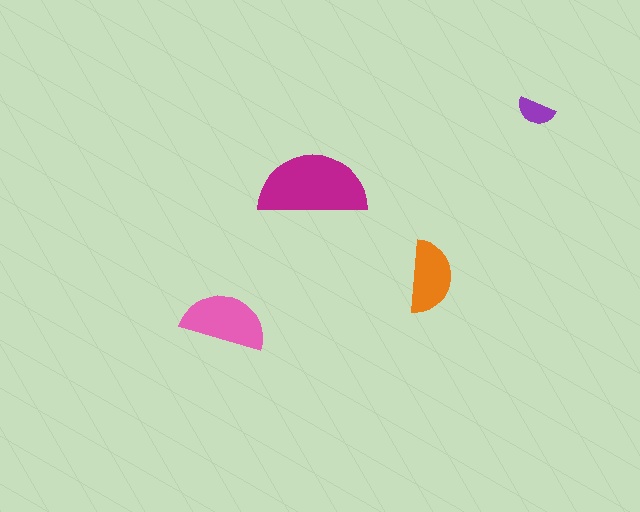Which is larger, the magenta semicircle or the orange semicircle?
The magenta one.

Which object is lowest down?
The pink semicircle is bottommost.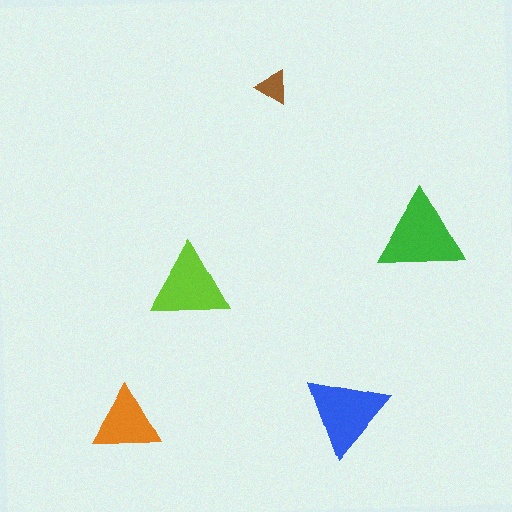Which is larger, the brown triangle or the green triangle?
The green one.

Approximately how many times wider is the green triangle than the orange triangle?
About 1.5 times wider.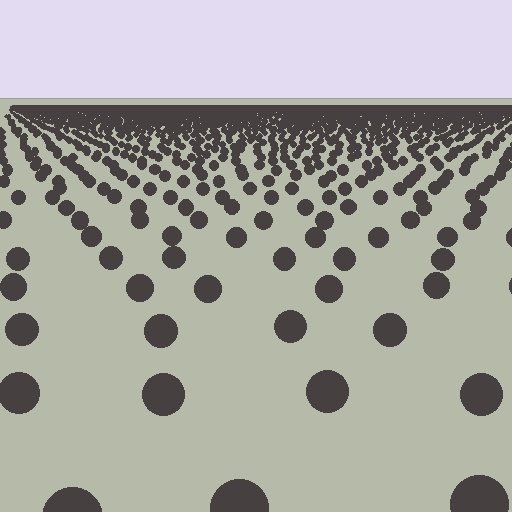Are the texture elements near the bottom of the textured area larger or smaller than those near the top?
Larger. Near the bottom, elements are closer to the viewer and appear at a bigger on-screen size.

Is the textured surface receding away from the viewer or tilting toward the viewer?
The surface is receding away from the viewer. Texture elements get smaller and denser toward the top.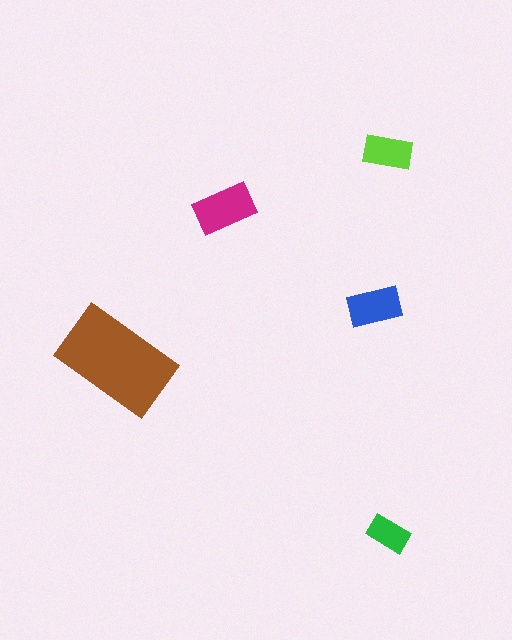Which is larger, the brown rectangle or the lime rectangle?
The brown one.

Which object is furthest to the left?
The brown rectangle is leftmost.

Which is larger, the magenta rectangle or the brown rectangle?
The brown one.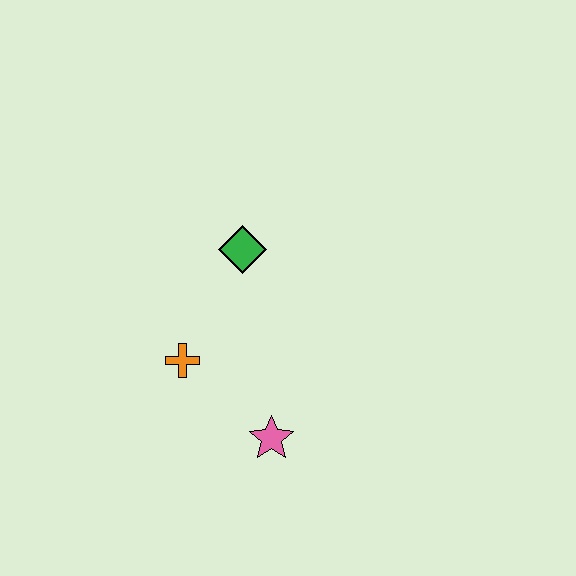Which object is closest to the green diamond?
The orange cross is closest to the green diamond.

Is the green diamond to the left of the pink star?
Yes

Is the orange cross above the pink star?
Yes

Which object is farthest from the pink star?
The green diamond is farthest from the pink star.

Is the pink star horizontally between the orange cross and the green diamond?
No